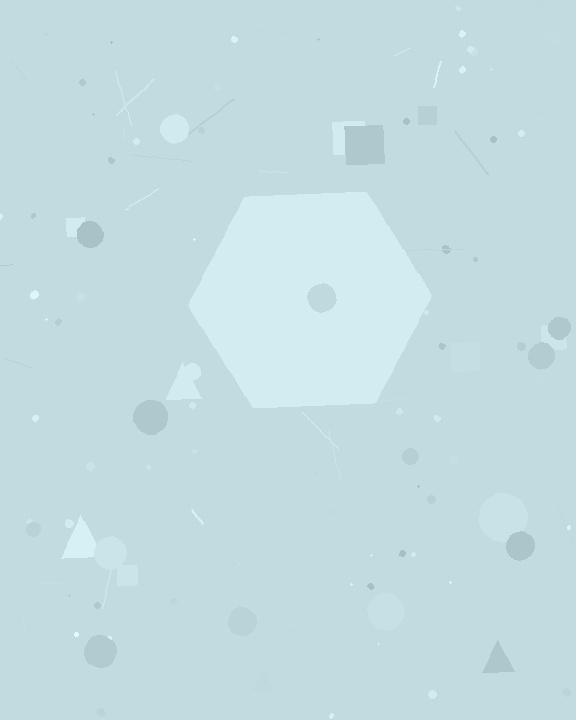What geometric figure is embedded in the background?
A hexagon is embedded in the background.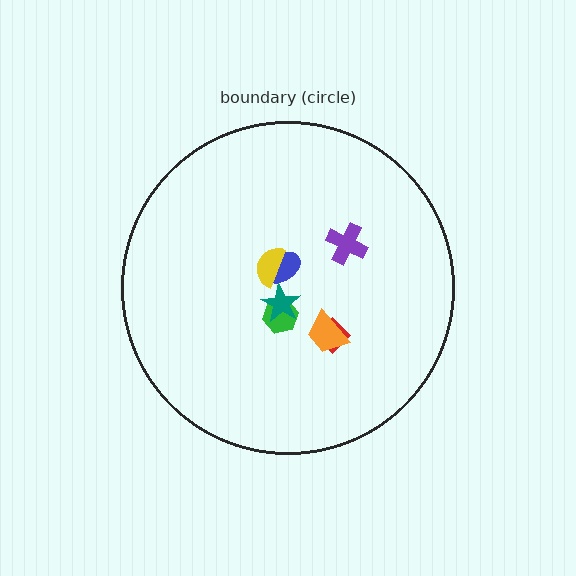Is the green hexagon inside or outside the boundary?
Inside.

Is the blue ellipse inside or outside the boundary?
Inside.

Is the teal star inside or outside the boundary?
Inside.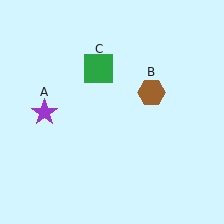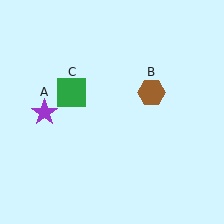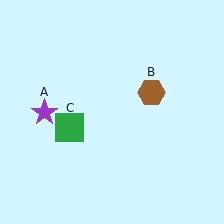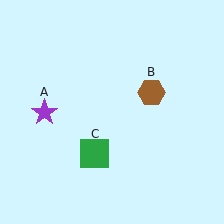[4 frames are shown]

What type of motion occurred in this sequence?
The green square (object C) rotated counterclockwise around the center of the scene.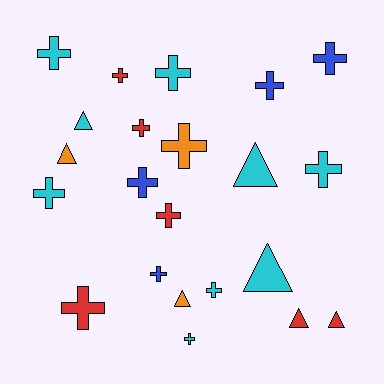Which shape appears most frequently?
Cross, with 15 objects.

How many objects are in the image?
There are 22 objects.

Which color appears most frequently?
Cyan, with 9 objects.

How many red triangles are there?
There are 2 red triangles.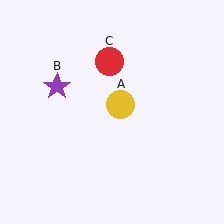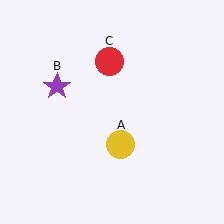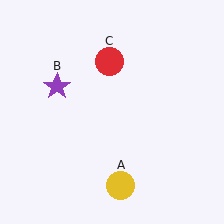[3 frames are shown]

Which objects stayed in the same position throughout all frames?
Purple star (object B) and red circle (object C) remained stationary.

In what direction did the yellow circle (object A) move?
The yellow circle (object A) moved down.